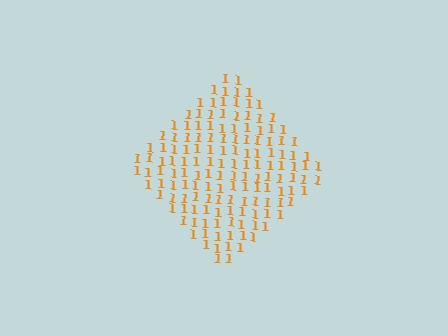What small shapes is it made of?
It is made of small digit 1's.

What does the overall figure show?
The overall figure shows a diamond.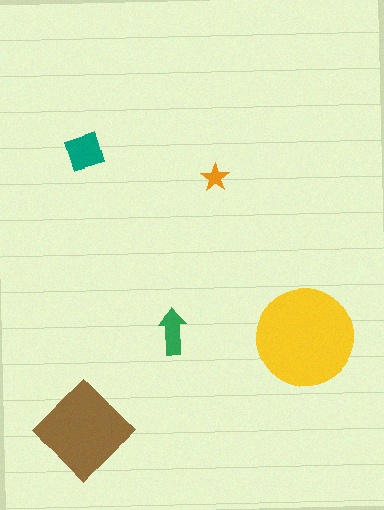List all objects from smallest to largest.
The orange star, the green arrow, the teal square, the brown diamond, the yellow circle.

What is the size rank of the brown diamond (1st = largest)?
2nd.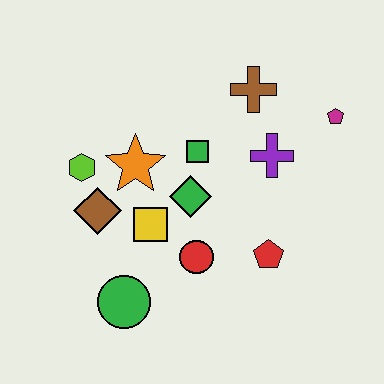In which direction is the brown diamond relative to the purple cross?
The brown diamond is to the left of the purple cross.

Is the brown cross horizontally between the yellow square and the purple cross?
Yes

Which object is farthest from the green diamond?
The magenta pentagon is farthest from the green diamond.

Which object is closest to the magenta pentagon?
The purple cross is closest to the magenta pentagon.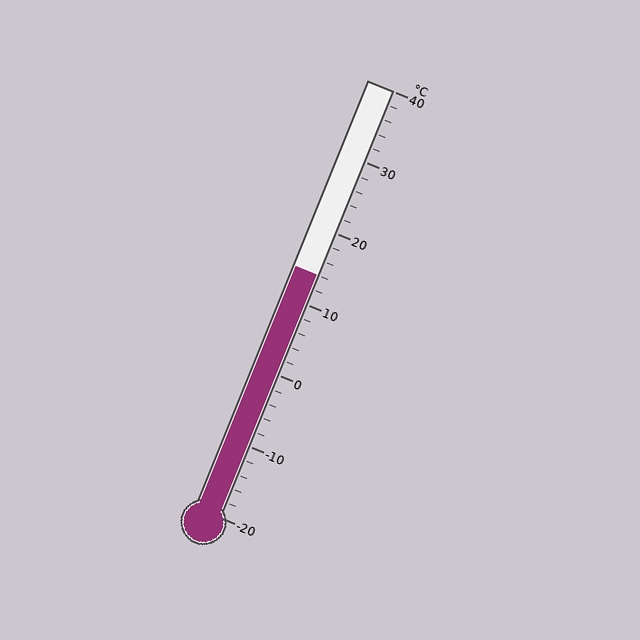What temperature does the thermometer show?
The thermometer shows approximately 14°C.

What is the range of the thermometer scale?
The thermometer scale ranges from -20°C to 40°C.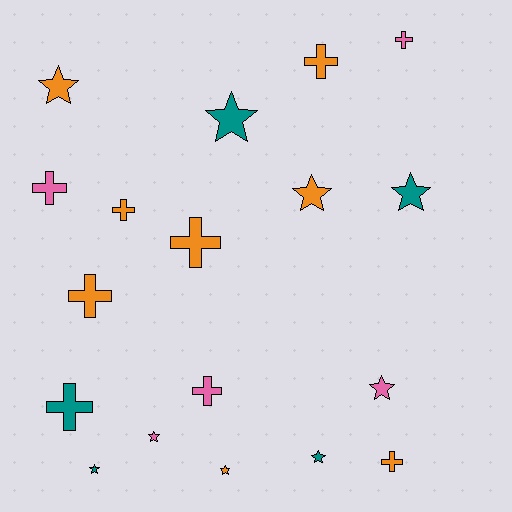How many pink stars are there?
There are 2 pink stars.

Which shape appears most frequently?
Star, with 9 objects.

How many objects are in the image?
There are 18 objects.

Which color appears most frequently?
Orange, with 8 objects.